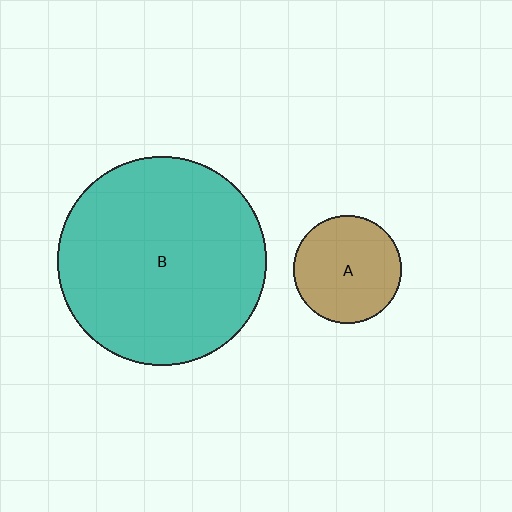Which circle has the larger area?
Circle B (teal).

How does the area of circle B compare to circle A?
Approximately 3.8 times.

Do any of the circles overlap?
No, none of the circles overlap.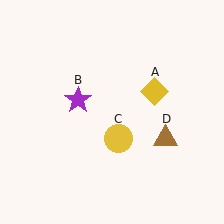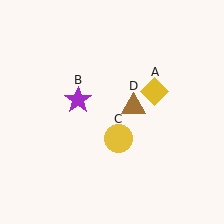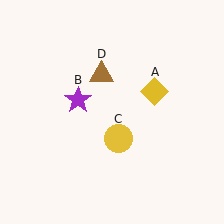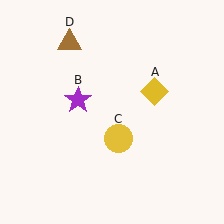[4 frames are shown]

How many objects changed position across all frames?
1 object changed position: brown triangle (object D).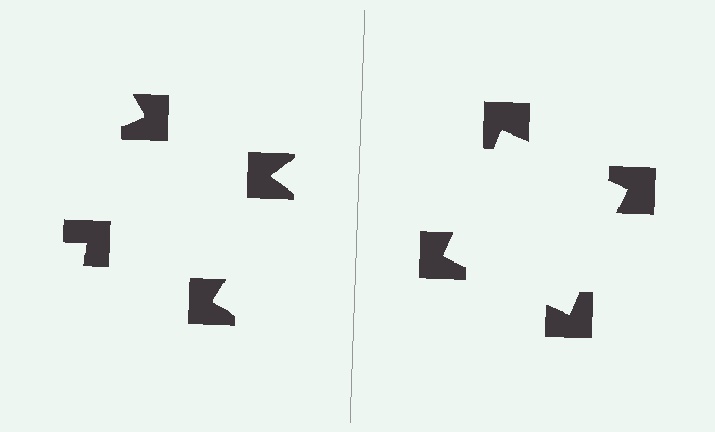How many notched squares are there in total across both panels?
8 — 4 on each side.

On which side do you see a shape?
An illusory square appears on the right side. On the left side the wedge cuts are rotated, so no coherent shape forms.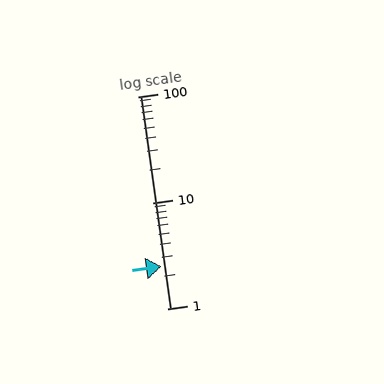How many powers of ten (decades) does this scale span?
The scale spans 2 decades, from 1 to 100.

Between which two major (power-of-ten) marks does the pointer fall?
The pointer is between 1 and 10.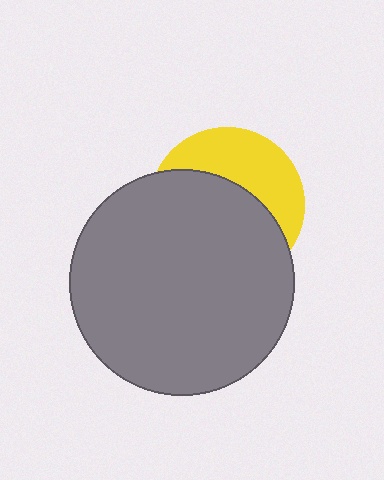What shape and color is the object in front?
The object in front is a gray circle.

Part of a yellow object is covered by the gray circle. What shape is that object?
It is a circle.